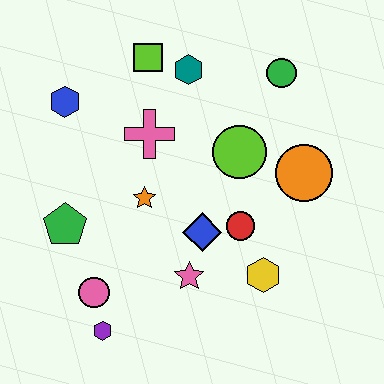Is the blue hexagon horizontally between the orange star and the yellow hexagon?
No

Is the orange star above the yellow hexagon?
Yes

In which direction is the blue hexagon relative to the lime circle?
The blue hexagon is to the left of the lime circle.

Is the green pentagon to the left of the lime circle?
Yes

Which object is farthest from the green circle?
The purple hexagon is farthest from the green circle.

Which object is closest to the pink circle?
The purple hexagon is closest to the pink circle.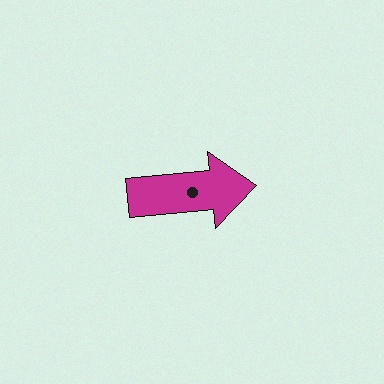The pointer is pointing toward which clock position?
Roughly 3 o'clock.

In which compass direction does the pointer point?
East.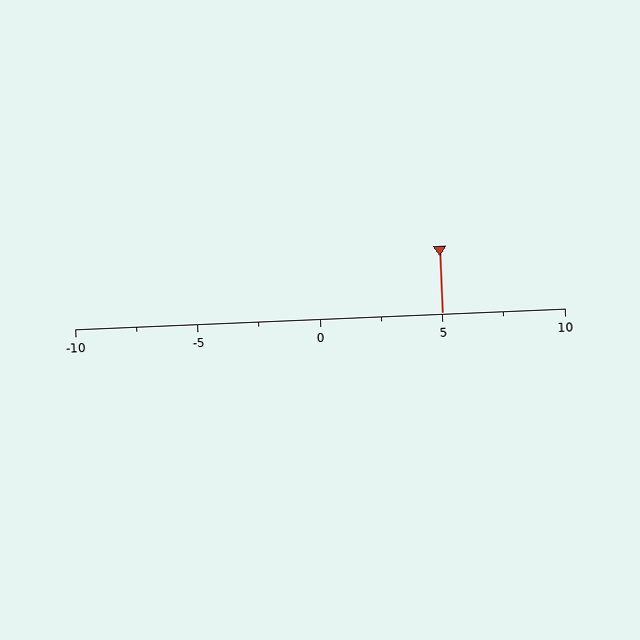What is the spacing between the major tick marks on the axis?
The major ticks are spaced 5 apart.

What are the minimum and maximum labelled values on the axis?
The axis runs from -10 to 10.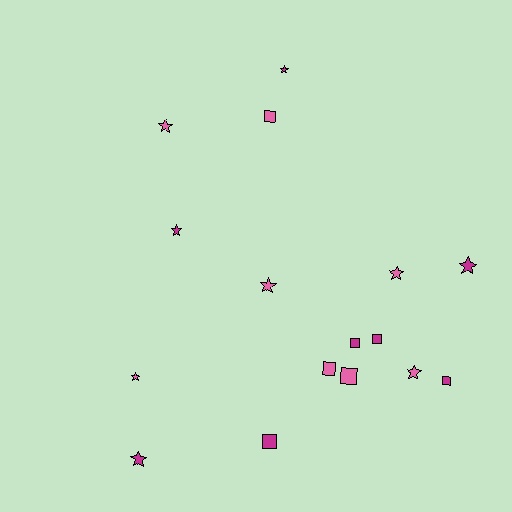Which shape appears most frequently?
Star, with 9 objects.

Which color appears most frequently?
Pink, with 8 objects.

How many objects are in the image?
There are 16 objects.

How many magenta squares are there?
There are 4 magenta squares.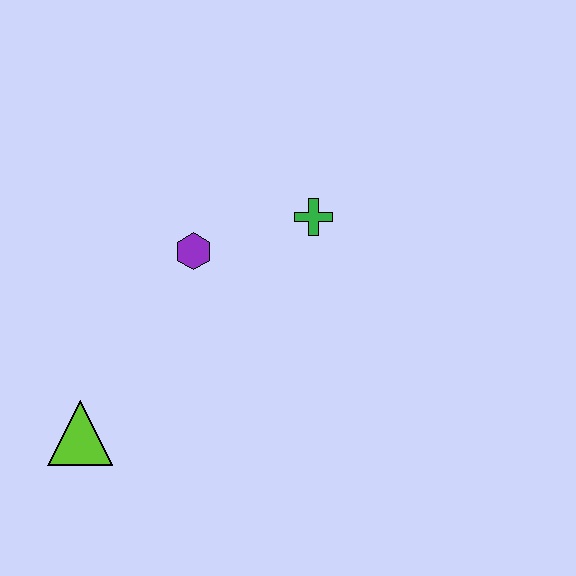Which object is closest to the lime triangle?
The purple hexagon is closest to the lime triangle.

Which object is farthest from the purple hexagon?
The lime triangle is farthest from the purple hexagon.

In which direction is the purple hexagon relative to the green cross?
The purple hexagon is to the left of the green cross.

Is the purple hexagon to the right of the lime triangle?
Yes